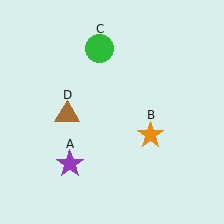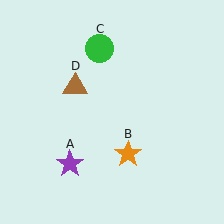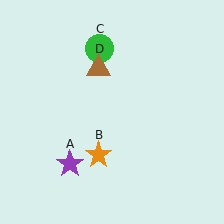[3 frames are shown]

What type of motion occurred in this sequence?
The orange star (object B), brown triangle (object D) rotated clockwise around the center of the scene.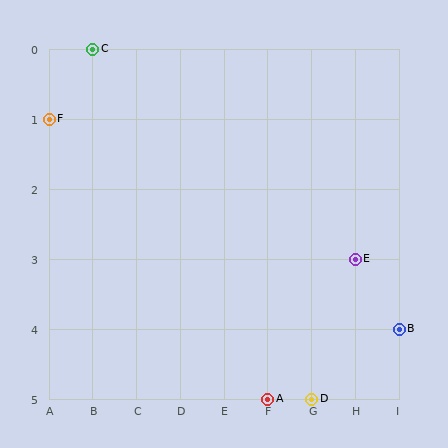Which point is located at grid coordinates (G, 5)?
Point D is at (G, 5).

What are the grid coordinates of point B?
Point B is at grid coordinates (I, 4).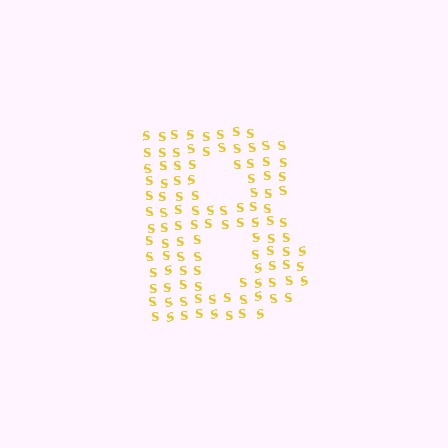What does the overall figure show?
The overall figure shows the letter B.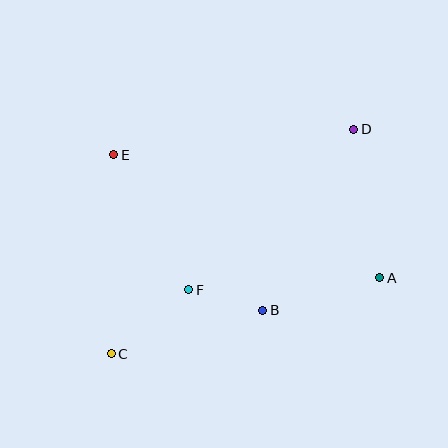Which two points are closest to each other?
Points B and F are closest to each other.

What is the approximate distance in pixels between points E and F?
The distance between E and F is approximately 155 pixels.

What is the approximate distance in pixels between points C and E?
The distance between C and E is approximately 199 pixels.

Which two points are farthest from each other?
Points C and D are farthest from each other.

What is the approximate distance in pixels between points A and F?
The distance between A and F is approximately 191 pixels.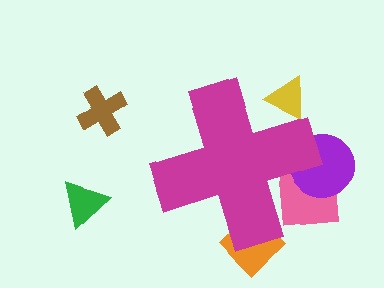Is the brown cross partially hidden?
No, the brown cross is fully visible.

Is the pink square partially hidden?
Yes, the pink square is partially hidden behind the magenta cross.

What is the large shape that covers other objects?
A magenta cross.